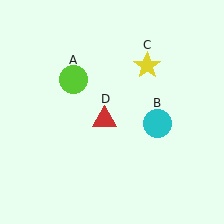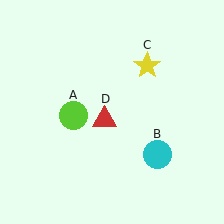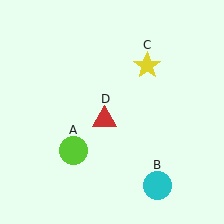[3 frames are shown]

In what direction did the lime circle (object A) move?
The lime circle (object A) moved down.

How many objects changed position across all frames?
2 objects changed position: lime circle (object A), cyan circle (object B).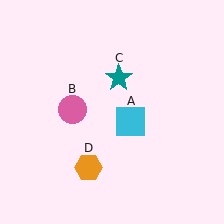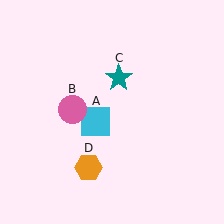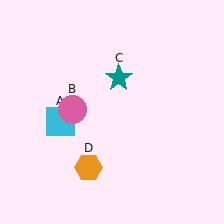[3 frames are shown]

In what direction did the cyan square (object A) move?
The cyan square (object A) moved left.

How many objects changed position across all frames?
1 object changed position: cyan square (object A).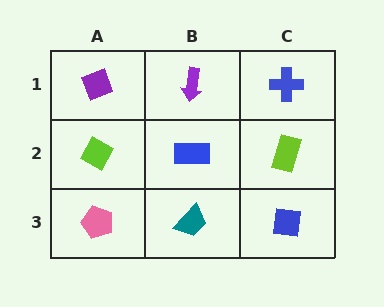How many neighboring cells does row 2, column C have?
3.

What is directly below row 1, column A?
A lime diamond.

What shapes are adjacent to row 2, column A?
A purple diamond (row 1, column A), a pink pentagon (row 3, column A), a blue rectangle (row 2, column B).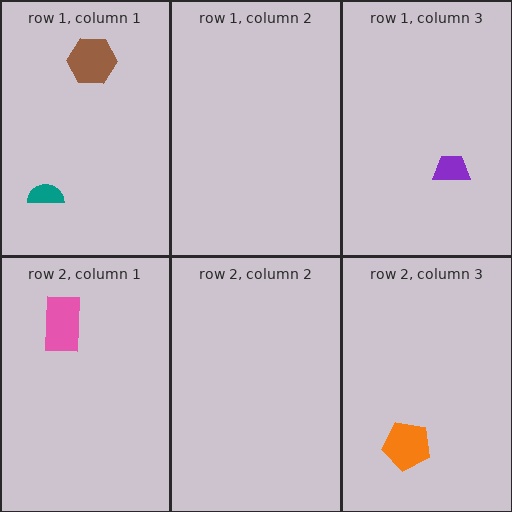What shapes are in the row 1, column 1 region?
The brown hexagon, the teal semicircle.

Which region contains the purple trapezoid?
The row 1, column 3 region.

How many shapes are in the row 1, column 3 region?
1.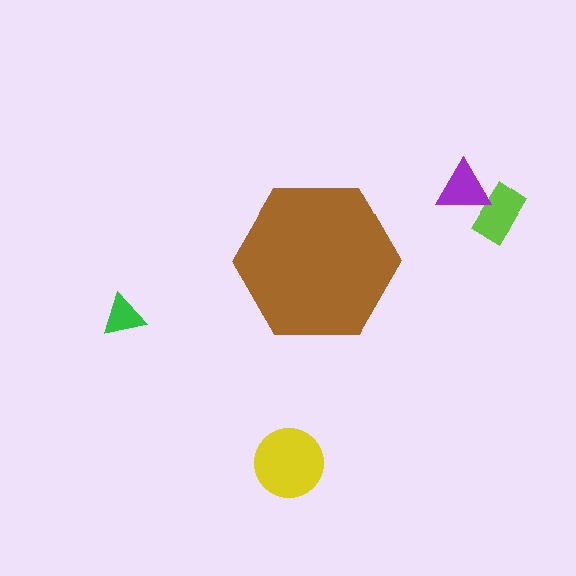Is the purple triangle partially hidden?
No, the purple triangle is fully visible.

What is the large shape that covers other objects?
A brown hexagon.